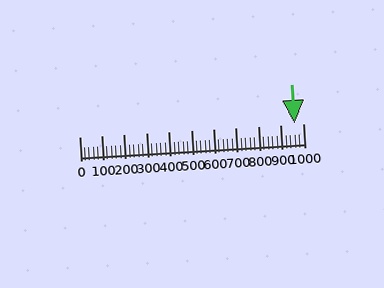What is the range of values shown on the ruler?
The ruler shows values from 0 to 1000.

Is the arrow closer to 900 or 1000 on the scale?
The arrow is closer to 1000.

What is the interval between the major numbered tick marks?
The major tick marks are spaced 100 units apart.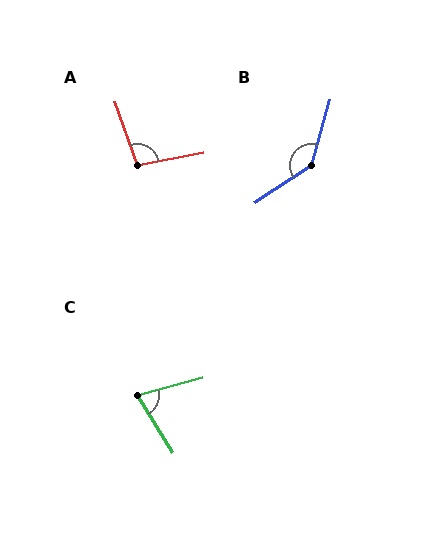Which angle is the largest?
B, at approximately 140 degrees.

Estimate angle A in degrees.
Approximately 99 degrees.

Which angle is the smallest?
C, at approximately 73 degrees.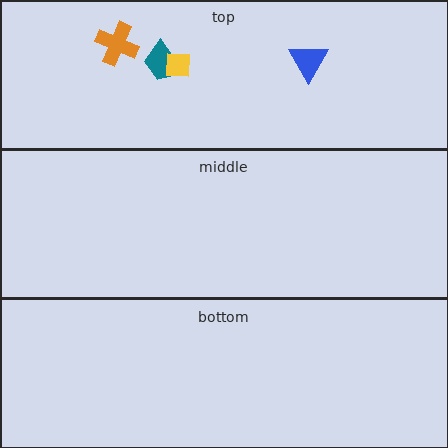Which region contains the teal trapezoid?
The top region.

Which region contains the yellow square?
The top region.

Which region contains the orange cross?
The top region.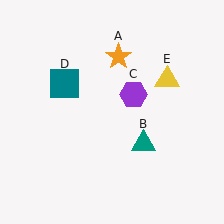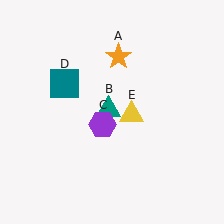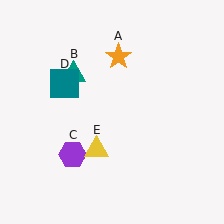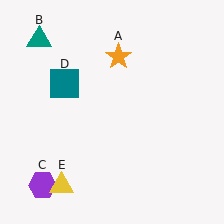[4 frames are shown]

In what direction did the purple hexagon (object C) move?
The purple hexagon (object C) moved down and to the left.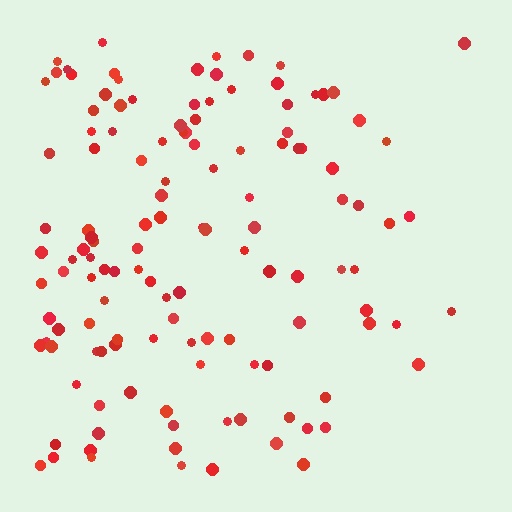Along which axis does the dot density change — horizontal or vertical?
Horizontal.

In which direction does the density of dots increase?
From right to left, with the left side densest.